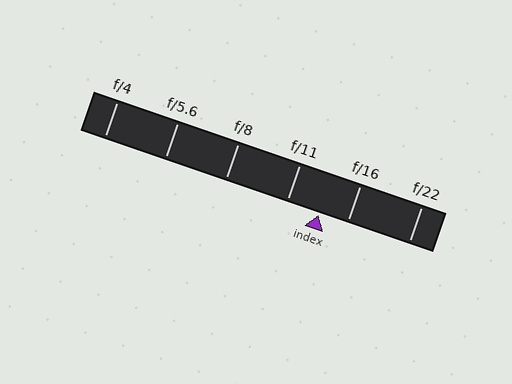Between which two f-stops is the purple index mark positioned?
The index mark is between f/11 and f/16.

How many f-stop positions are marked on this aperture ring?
There are 6 f-stop positions marked.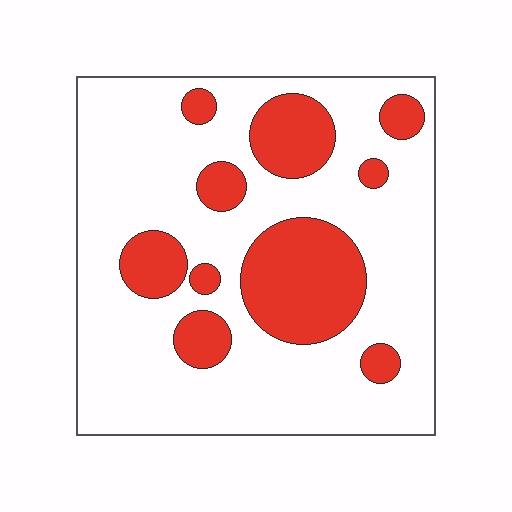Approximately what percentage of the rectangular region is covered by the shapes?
Approximately 25%.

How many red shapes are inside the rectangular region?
10.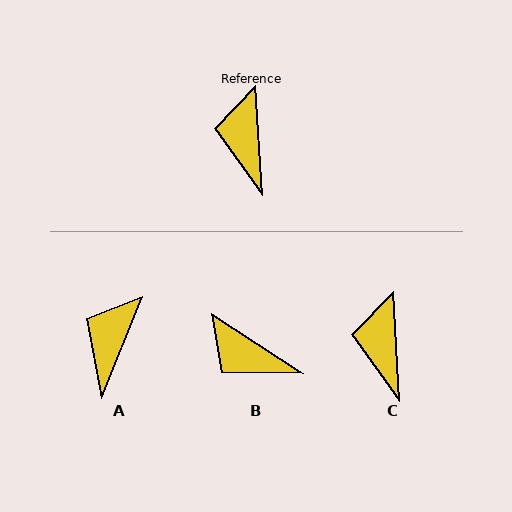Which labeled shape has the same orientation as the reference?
C.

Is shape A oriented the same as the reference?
No, it is off by about 25 degrees.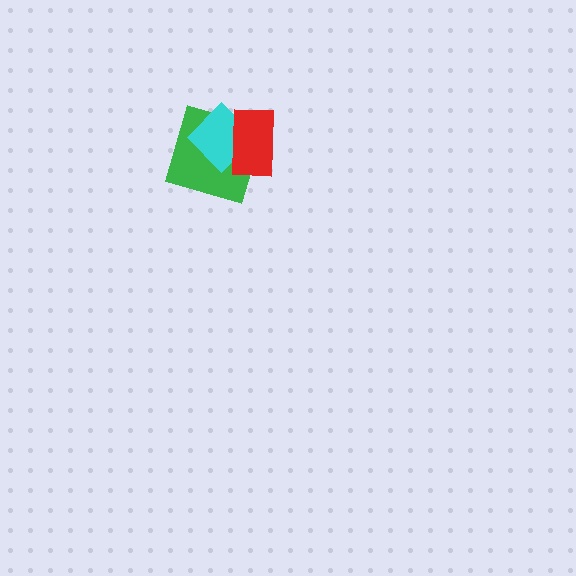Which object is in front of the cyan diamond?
The red rectangle is in front of the cyan diamond.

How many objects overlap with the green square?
2 objects overlap with the green square.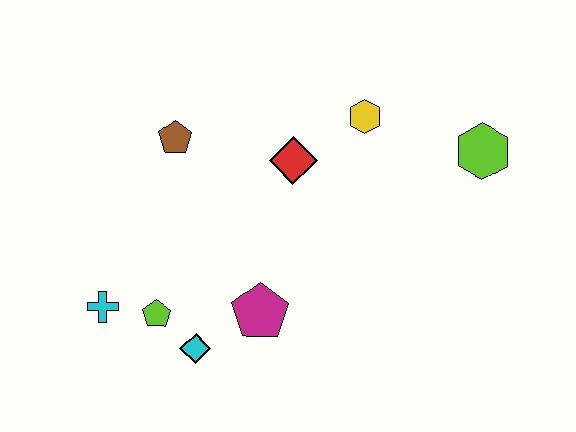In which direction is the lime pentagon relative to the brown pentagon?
The lime pentagon is below the brown pentagon.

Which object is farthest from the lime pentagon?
The lime hexagon is farthest from the lime pentagon.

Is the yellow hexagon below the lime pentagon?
No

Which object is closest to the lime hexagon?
The yellow hexagon is closest to the lime hexagon.